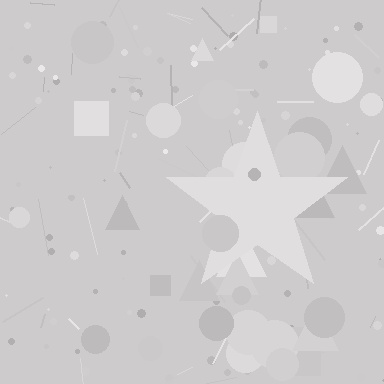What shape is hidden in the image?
A star is hidden in the image.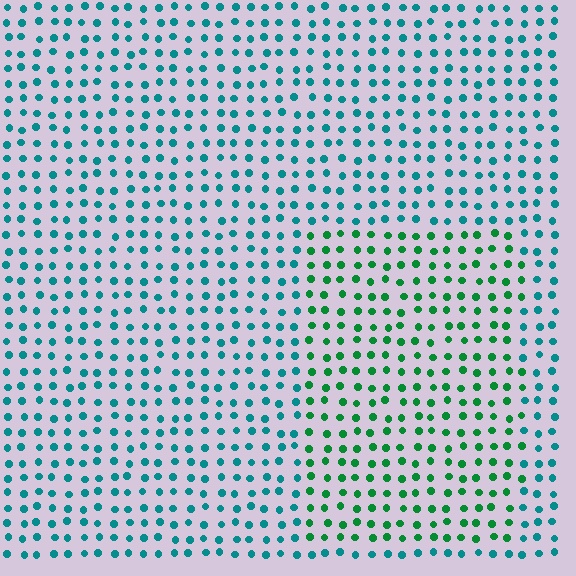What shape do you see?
I see a rectangle.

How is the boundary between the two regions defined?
The boundary is defined purely by a slight shift in hue (about 40 degrees). Spacing, size, and orientation are identical on both sides.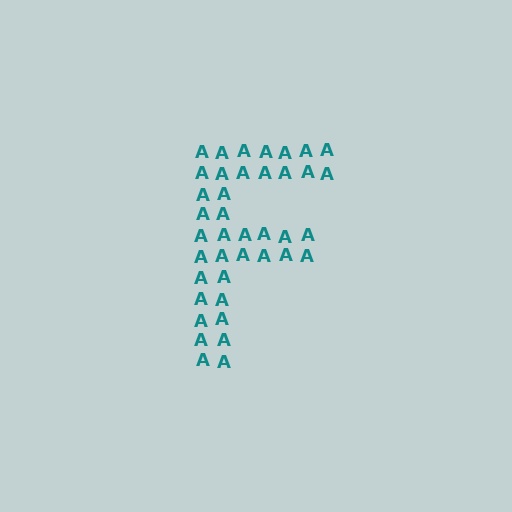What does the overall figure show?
The overall figure shows the letter F.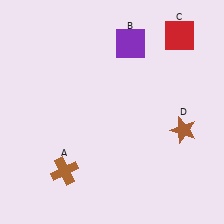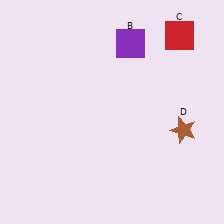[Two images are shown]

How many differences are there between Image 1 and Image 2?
There is 1 difference between the two images.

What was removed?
The brown cross (A) was removed in Image 2.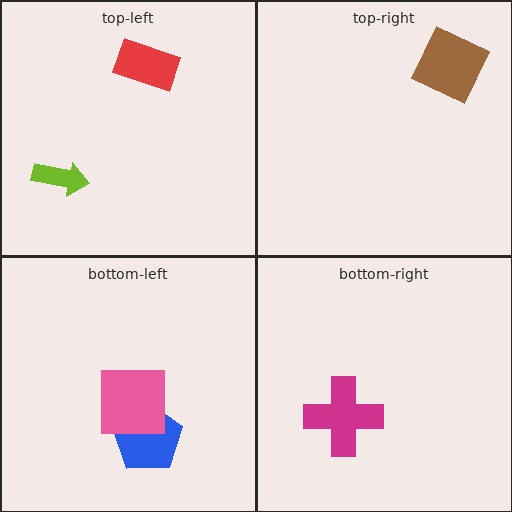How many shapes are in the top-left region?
2.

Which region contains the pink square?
The bottom-left region.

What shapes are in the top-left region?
The lime arrow, the red rectangle.